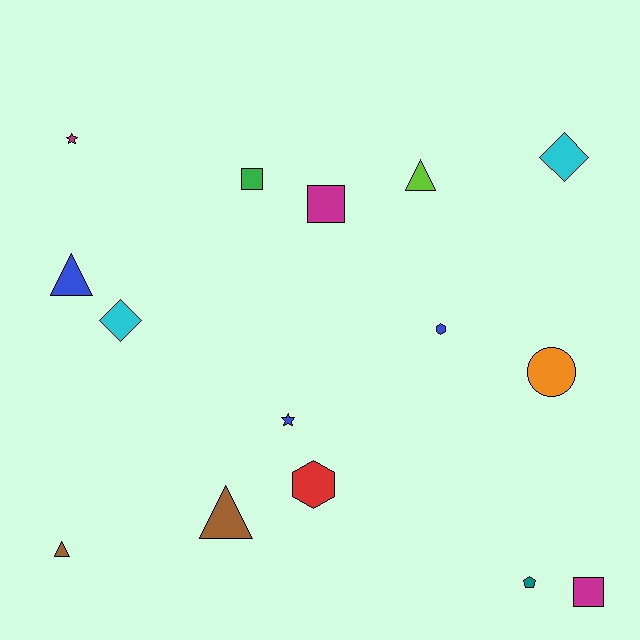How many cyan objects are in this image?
There are 2 cyan objects.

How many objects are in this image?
There are 15 objects.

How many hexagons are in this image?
There are 2 hexagons.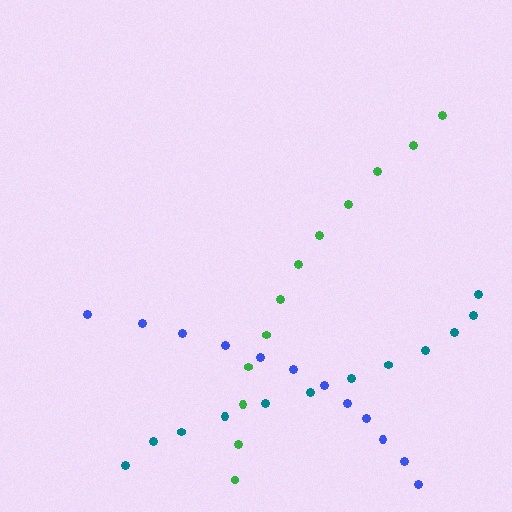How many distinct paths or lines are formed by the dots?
There are 3 distinct paths.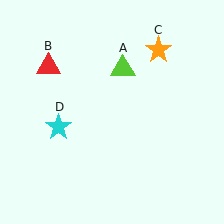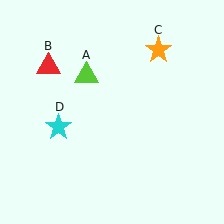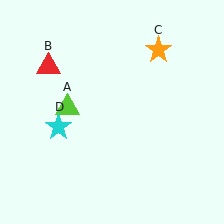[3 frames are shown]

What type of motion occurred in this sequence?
The lime triangle (object A) rotated counterclockwise around the center of the scene.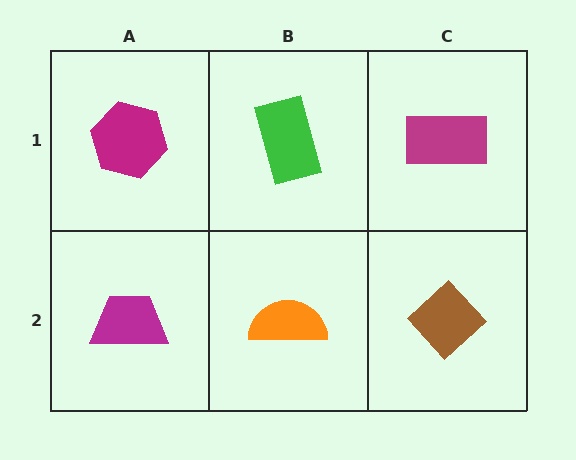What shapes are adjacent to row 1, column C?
A brown diamond (row 2, column C), a green rectangle (row 1, column B).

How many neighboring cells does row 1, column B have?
3.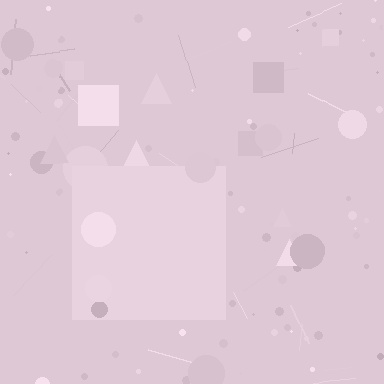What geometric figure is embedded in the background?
A square is embedded in the background.